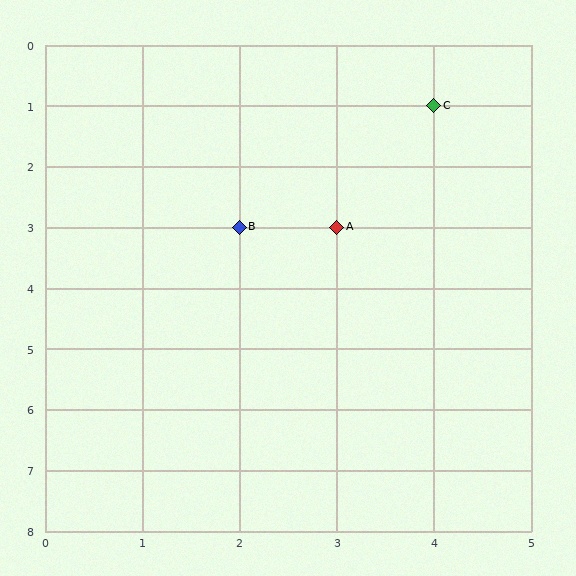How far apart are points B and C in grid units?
Points B and C are 2 columns and 2 rows apart (about 2.8 grid units diagonally).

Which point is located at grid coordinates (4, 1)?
Point C is at (4, 1).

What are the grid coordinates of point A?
Point A is at grid coordinates (3, 3).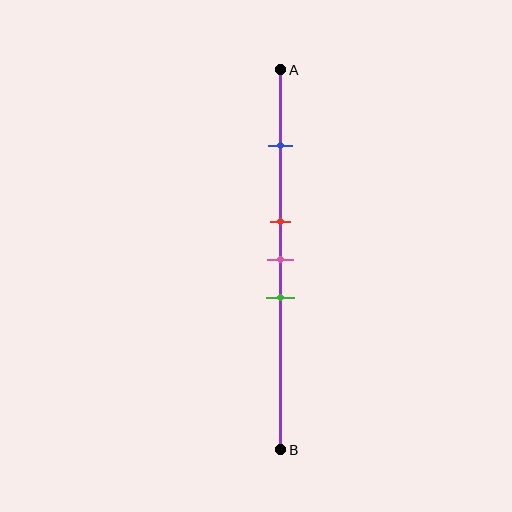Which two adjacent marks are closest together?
The red and pink marks are the closest adjacent pair.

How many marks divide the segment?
There are 4 marks dividing the segment.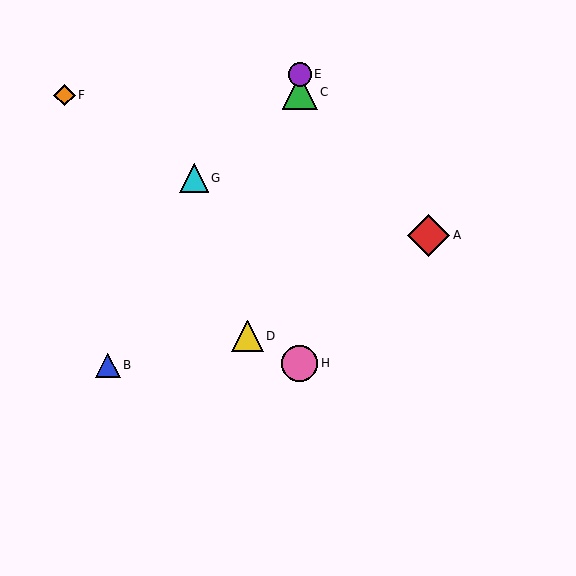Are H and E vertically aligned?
Yes, both are at x≈300.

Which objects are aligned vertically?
Objects C, E, H are aligned vertically.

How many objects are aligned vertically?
3 objects (C, E, H) are aligned vertically.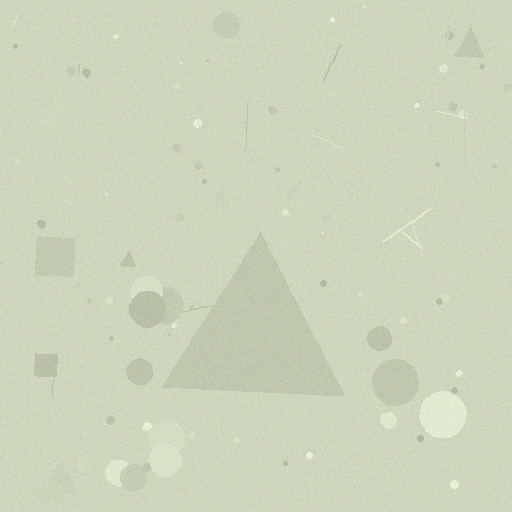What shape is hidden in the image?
A triangle is hidden in the image.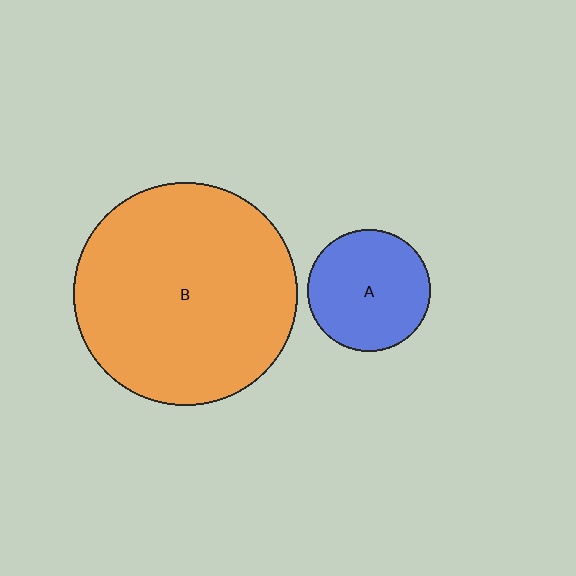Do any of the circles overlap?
No, none of the circles overlap.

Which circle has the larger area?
Circle B (orange).